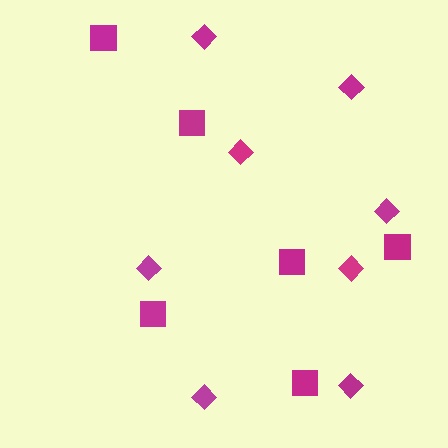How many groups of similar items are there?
There are 2 groups: one group of squares (6) and one group of diamonds (8).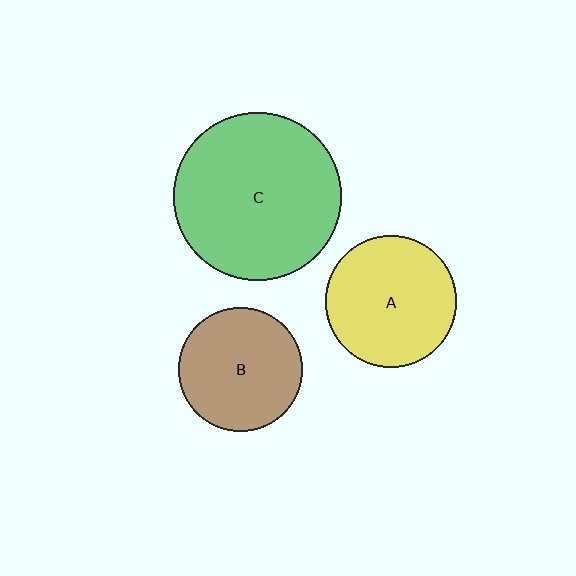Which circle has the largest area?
Circle C (green).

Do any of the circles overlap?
No, none of the circles overlap.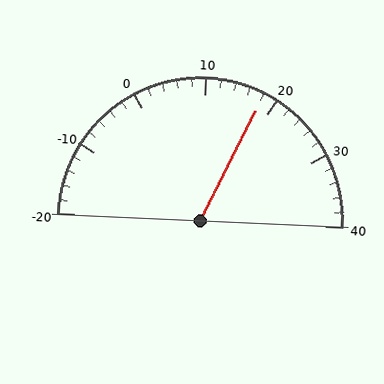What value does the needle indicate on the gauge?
The needle indicates approximately 18.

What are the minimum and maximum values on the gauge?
The gauge ranges from -20 to 40.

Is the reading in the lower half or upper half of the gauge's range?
The reading is in the upper half of the range (-20 to 40).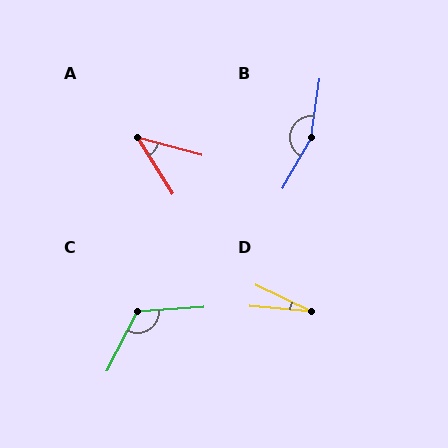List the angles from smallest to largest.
D (21°), A (42°), C (120°), B (159°).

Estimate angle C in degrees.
Approximately 120 degrees.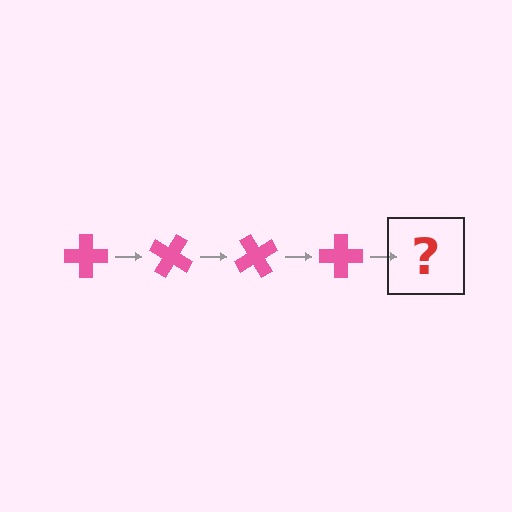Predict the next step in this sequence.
The next step is a pink cross rotated 120 degrees.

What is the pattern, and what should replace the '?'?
The pattern is that the cross rotates 30 degrees each step. The '?' should be a pink cross rotated 120 degrees.